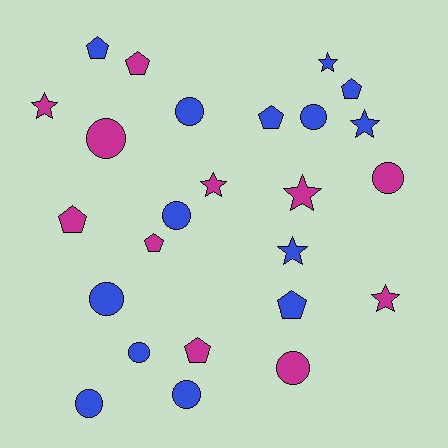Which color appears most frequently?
Blue, with 14 objects.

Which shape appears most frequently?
Circle, with 10 objects.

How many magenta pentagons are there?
There are 4 magenta pentagons.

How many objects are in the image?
There are 25 objects.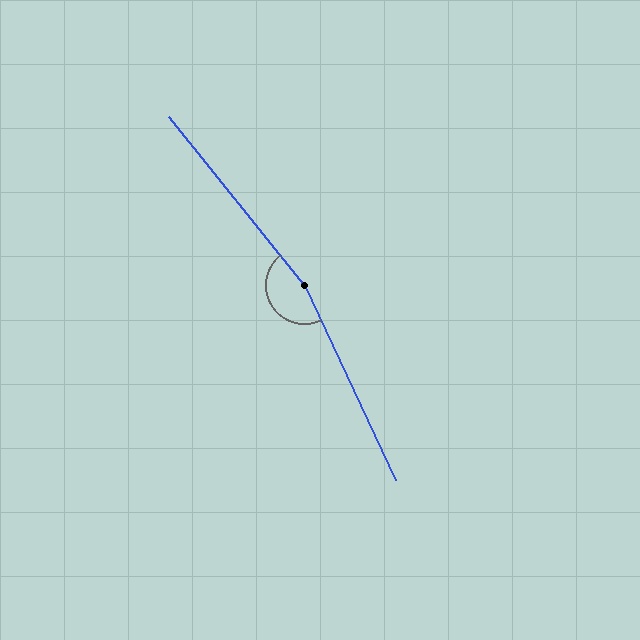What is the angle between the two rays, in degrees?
Approximately 166 degrees.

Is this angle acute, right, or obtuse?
It is obtuse.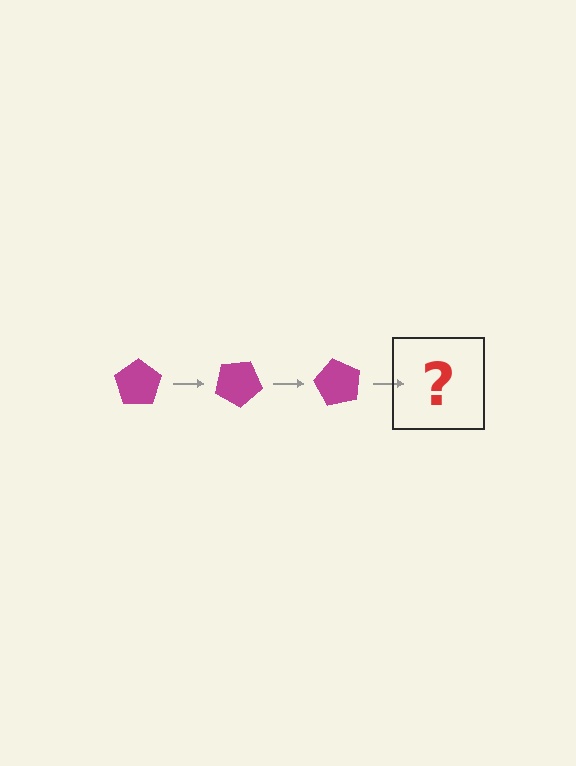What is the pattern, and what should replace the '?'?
The pattern is that the pentagon rotates 30 degrees each step. The '?' should be a magenta pentagon rotated 90 degrees.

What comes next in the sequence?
The next element should be a magenta pentagon rotated 90 degrees.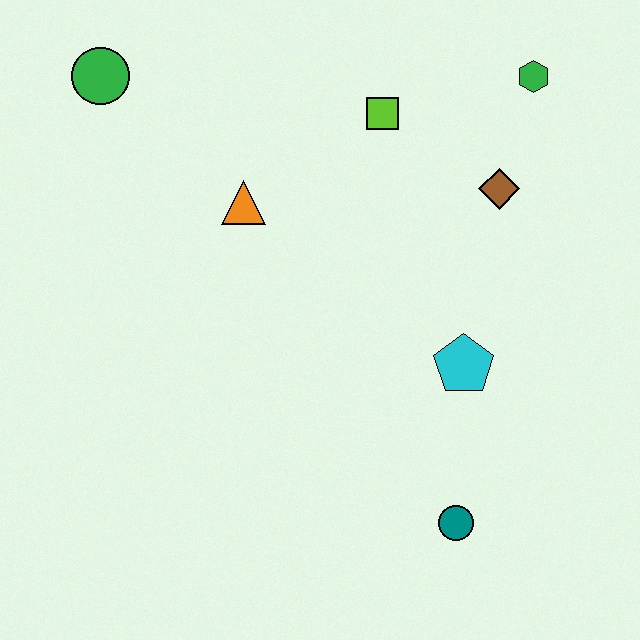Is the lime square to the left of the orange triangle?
No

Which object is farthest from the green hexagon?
The teal circle is farthest from the green hexagon.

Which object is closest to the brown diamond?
The green hexagon is closest to the brown diamond.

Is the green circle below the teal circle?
No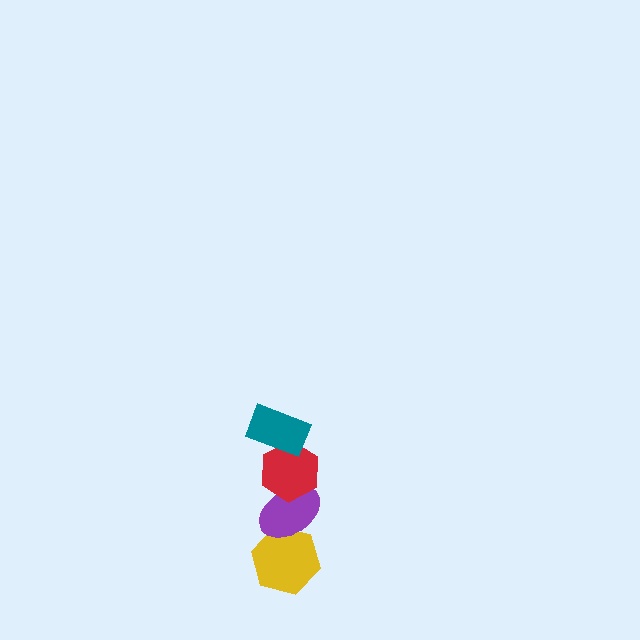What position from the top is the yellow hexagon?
The yellow hexagon is 4th from the top.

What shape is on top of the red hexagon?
The teal rectangle is on top of the red hexagon.